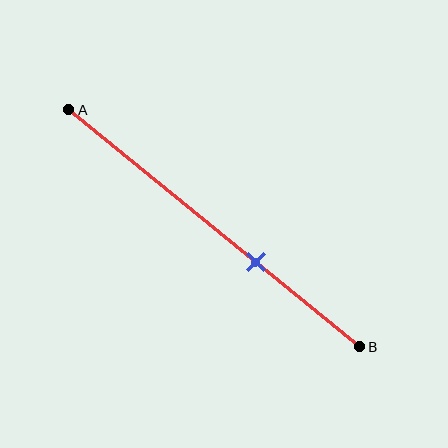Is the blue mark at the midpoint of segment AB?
No, the mark is at about 65% from A, not at the 50% midpoint.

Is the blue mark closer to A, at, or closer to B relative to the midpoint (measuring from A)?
The blue mark is closer to point B than the midpoint of segment AB.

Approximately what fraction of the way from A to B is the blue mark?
The blue mark is approximately 65% of the way from A to B.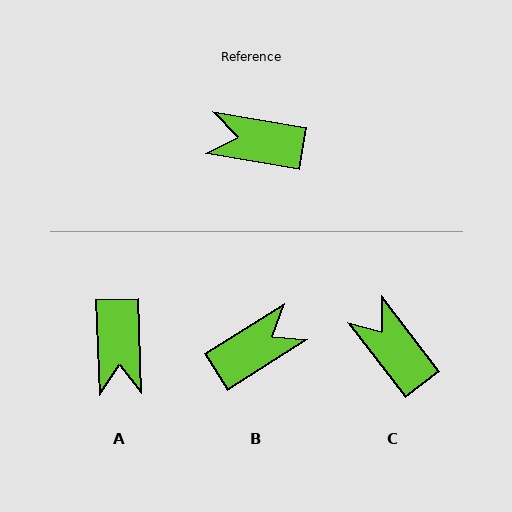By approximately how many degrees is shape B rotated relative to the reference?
Approximately 138 degrees clockwise.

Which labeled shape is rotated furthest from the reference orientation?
B, about 138 degrees away.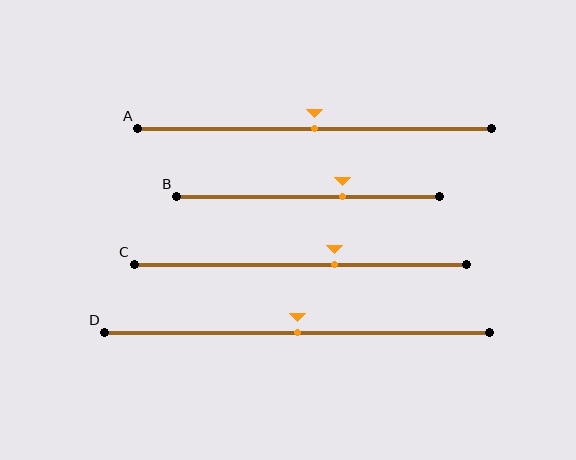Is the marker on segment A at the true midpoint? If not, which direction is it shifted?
Yes, the marker on segment A is at the true midpoint.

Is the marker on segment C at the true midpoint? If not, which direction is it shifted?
No, the marker on segment C is shifted to the right by about 10% of the segment length.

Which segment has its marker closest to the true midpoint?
Segment A has its marker closest to the true midpoint.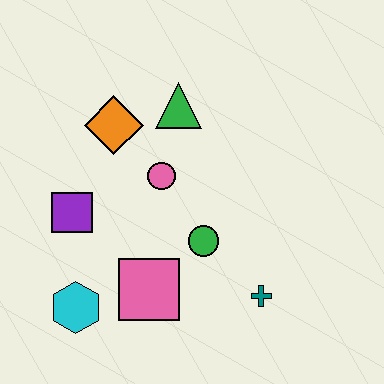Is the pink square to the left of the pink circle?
Yes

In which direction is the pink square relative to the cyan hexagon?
The pink square is to the right of the cyan hexagon.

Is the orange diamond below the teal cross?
No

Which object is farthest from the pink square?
The green triangle is farthest from the pink square.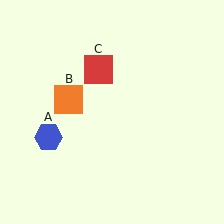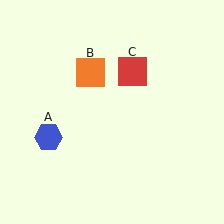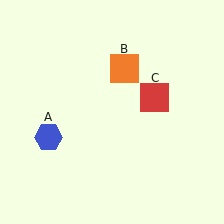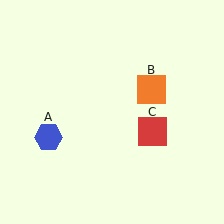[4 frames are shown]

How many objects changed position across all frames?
2 objects changed position: orange square (object B), red square (object C).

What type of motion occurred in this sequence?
The orange square (object B), red square (object C) rotated clockwise around the center of the scene.